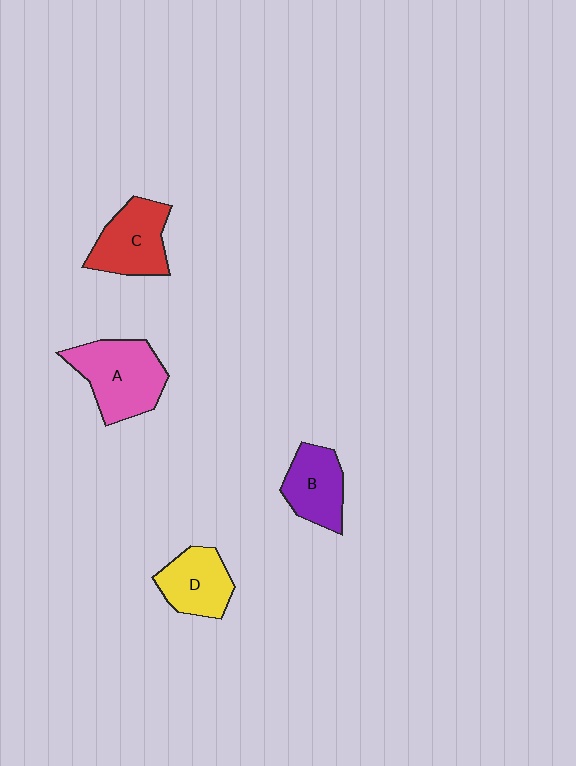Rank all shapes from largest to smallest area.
From largest to smallest: A (pink), C (red), D (yellow), B (purple).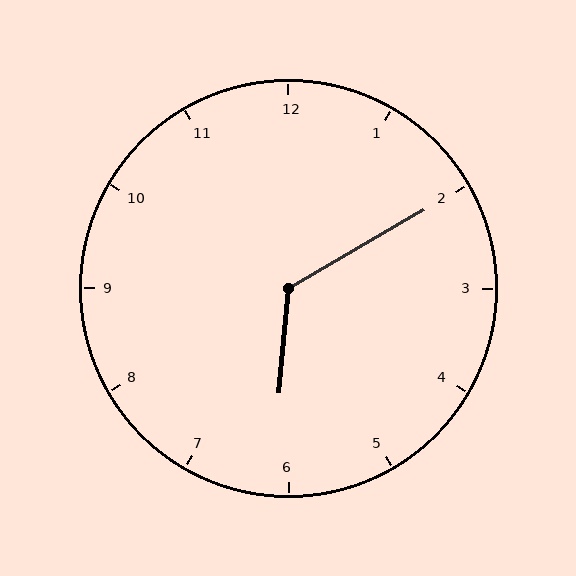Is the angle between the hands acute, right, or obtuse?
It is obtuse.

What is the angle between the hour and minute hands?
Approximately 125 degrees.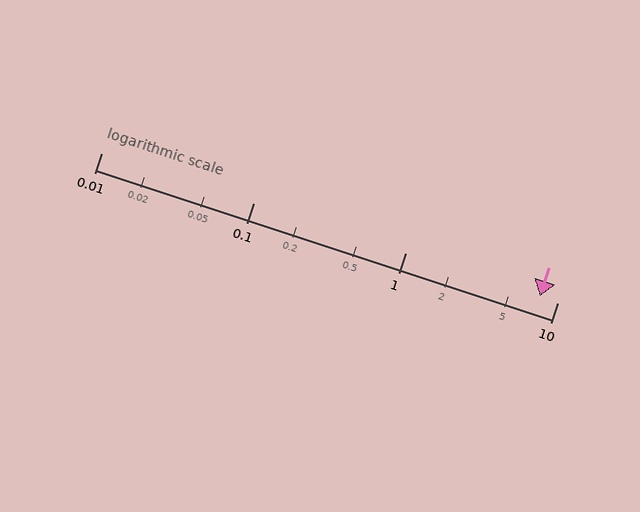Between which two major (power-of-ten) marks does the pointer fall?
The pointer is between 1 and 10.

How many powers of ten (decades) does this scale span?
The scale spans 3 decades, from 0.01 to 10.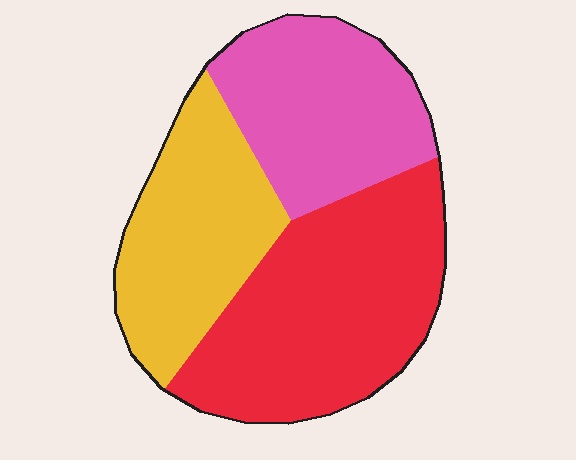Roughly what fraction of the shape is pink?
Pink covers around 30% of the shape.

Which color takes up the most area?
Red, at roughly 40%.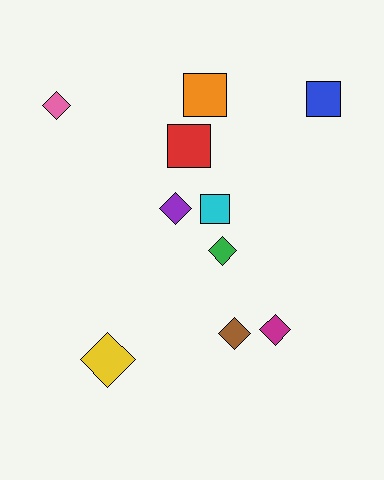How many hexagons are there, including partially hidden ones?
There are no hexagons.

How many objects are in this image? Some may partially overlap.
There are 10 objects.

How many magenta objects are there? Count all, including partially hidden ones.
There is 1 magenta object.